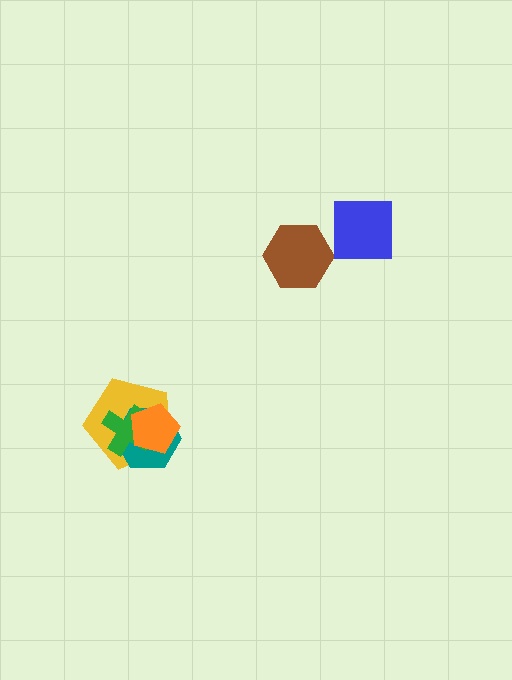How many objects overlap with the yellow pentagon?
3 objects overlap with the yellow pentagon.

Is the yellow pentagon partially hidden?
Yes, it is partially covered by another shape.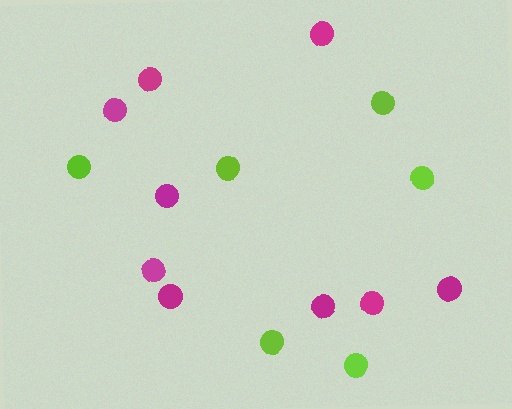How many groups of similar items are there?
There are 2 groups: one group of magenta circles (9) and one group of lime circles (6).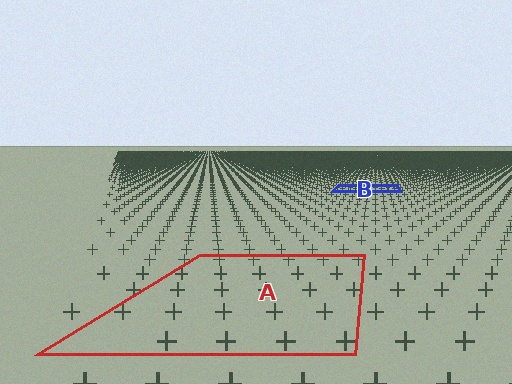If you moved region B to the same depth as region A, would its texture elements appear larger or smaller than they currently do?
They would appear larger. At a closer depth, the same texture elements are projected at a bigger on-screen size.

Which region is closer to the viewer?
Region A is closer. The texture elements there are larger and more spread out.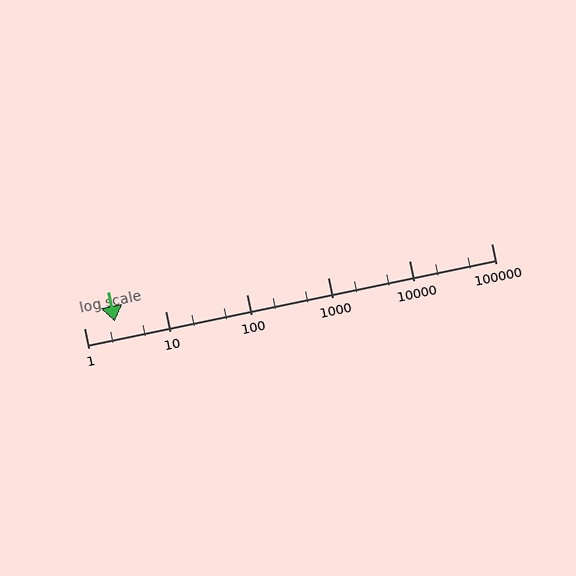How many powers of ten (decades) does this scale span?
The scale spans 5 decades, from 1 to 100000.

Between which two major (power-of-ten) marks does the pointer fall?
The pointer is between 1 and 10.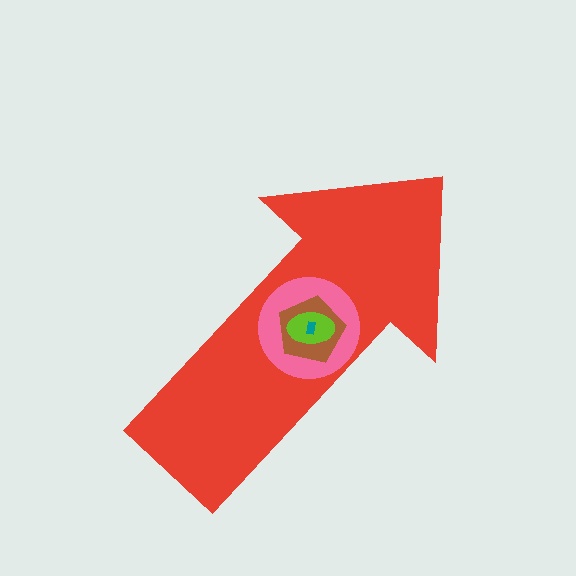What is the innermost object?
The teal rectangle.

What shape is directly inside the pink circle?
The brown pentagon.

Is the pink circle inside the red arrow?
Yes.